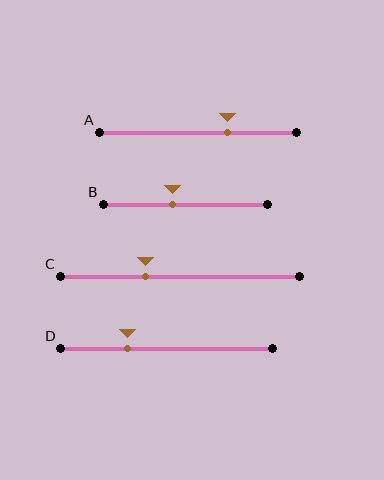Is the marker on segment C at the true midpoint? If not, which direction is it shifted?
No, the marker on segment C is shifted to the left by about 14% of the segment length.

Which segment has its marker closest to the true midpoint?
Segment B has its marker closest to the true midpoint.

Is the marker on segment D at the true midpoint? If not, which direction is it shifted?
No, the marker on segment D is shifted to the left by about 18% of the segment length.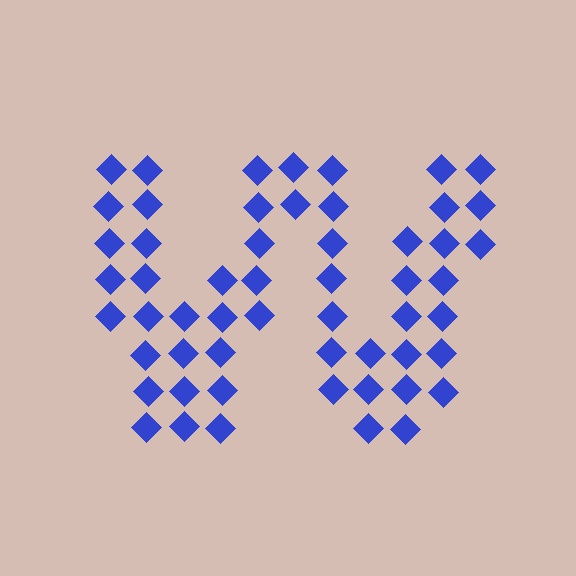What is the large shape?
The large shape is the letter W.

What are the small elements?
The small elements are diamonds.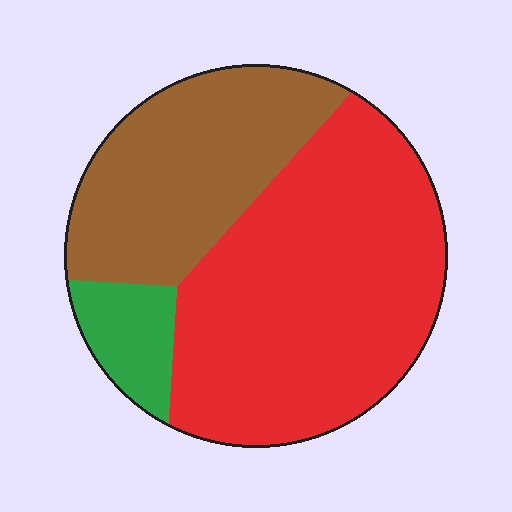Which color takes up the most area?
Red, at roughly 60%.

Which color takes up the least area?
Green, at roughly 10%.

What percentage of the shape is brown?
Brown takes up about one third (1/3) of the shape.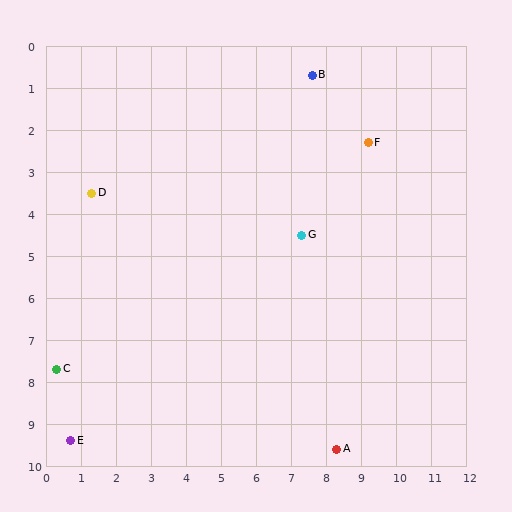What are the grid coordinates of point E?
Point E is at approximately (0.7, 9.4).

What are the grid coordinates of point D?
Point D is at approximately (1.3, 3.5).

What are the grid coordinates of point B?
Point B is at approximately (7.6, 0.7).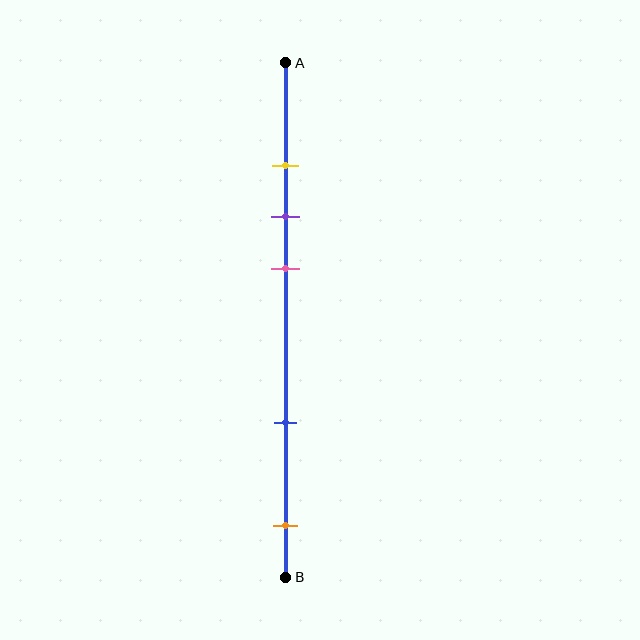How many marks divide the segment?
There are 5 marks dividing the segment.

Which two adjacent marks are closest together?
The yellow and purple marks are the closest adjacent pair.